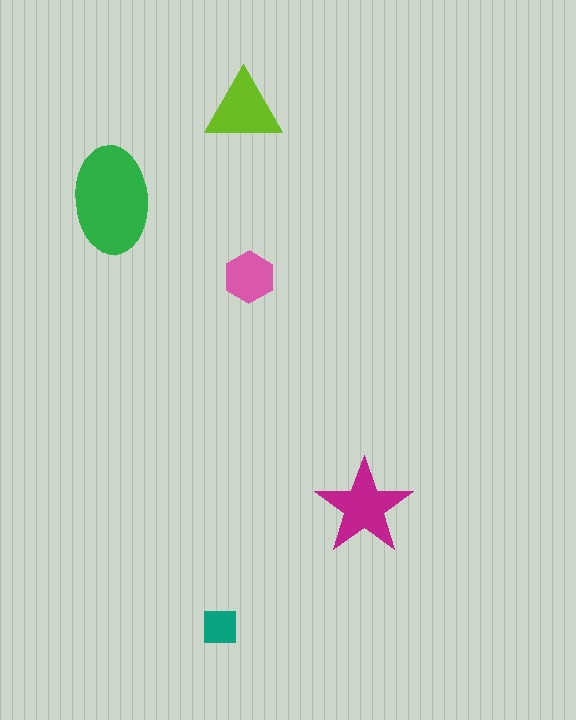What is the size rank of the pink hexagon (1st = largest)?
4th.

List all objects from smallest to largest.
The teal square, the pink hexagon, the lime triangle, the magenta star, the green ellipse.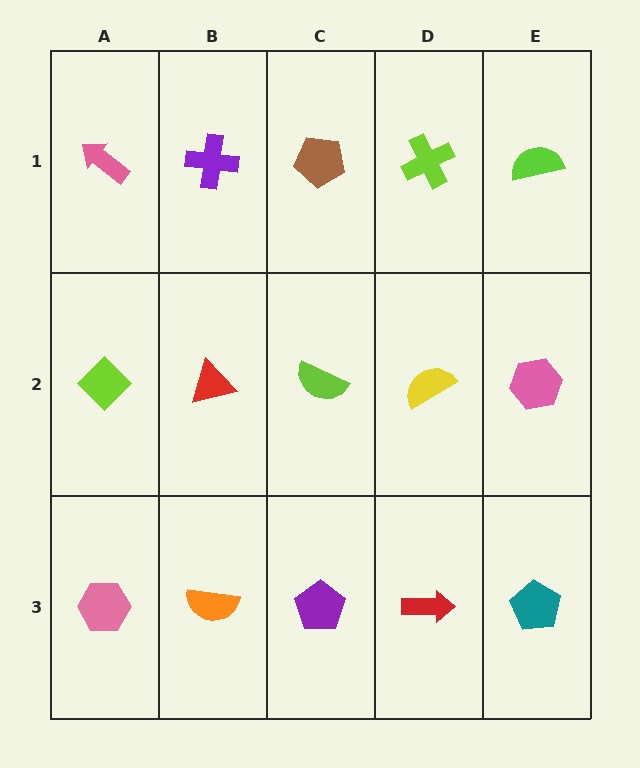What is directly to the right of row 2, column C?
A yellow semicircle.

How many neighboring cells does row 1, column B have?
3.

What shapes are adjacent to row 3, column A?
A lime diamond (row 2, column A), an orange semicircle (row 3, column B).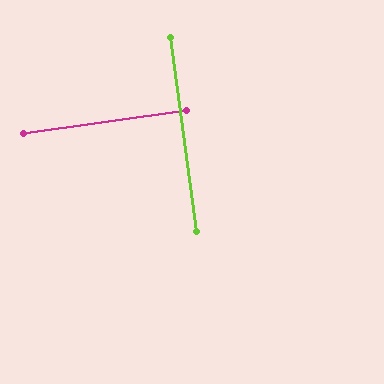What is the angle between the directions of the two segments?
Approximately 89 degrees.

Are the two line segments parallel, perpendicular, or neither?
Perpendicular — they meet at approximately 89°.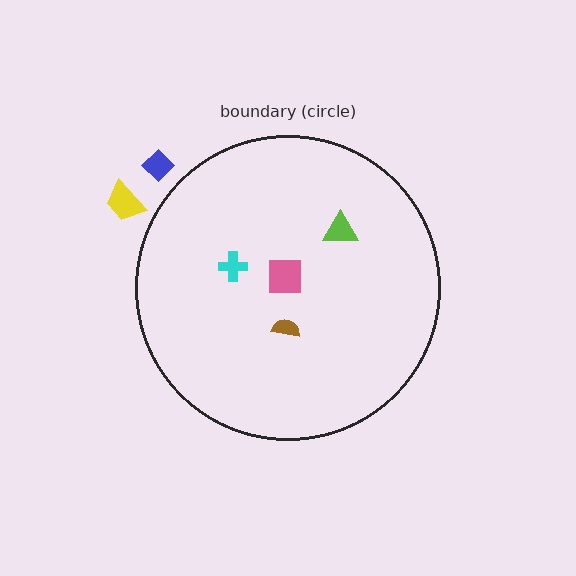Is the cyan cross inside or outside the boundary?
Inside.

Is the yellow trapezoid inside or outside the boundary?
Outside.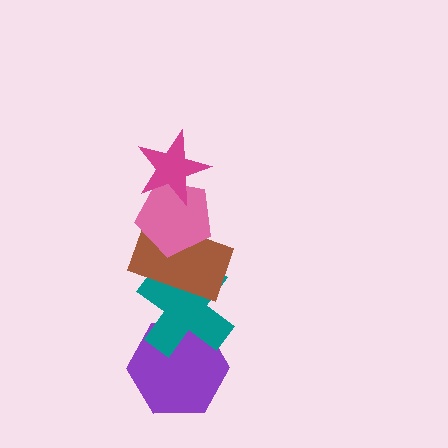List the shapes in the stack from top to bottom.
From top to bottom: the magenta star, the pink pentagon, the brown rectangle, the teal cross, the purple hexagon.